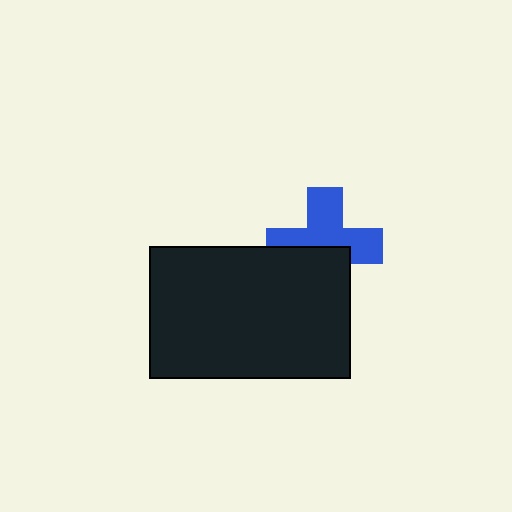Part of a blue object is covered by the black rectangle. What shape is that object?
It is a cross.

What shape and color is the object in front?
The object in front is a black rectangle.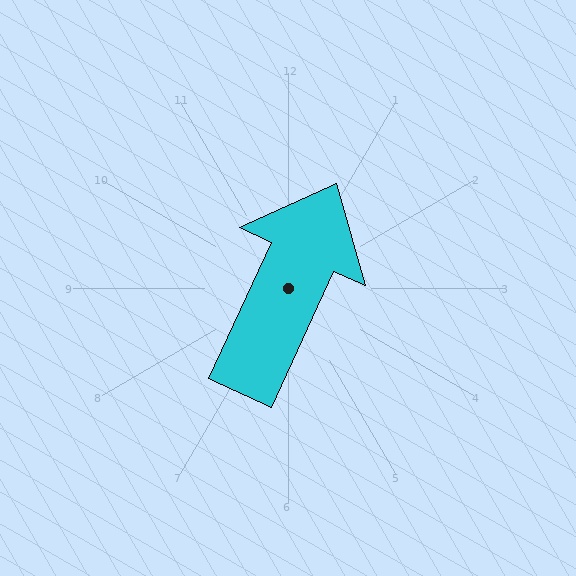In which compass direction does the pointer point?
Northeast.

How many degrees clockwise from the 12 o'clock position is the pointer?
Approximately 25 degrees.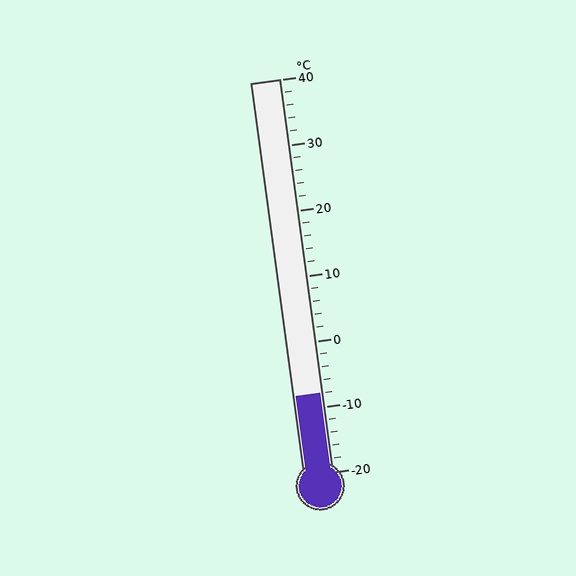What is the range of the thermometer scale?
The thermometer scale ranges from -20°C to 40°C.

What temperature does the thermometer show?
The thermometer shows approximately -8°C.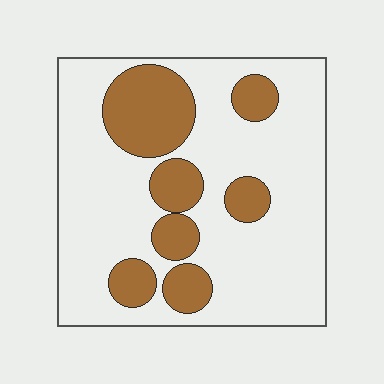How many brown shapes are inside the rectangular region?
7.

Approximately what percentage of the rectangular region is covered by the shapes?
Approximately 25%.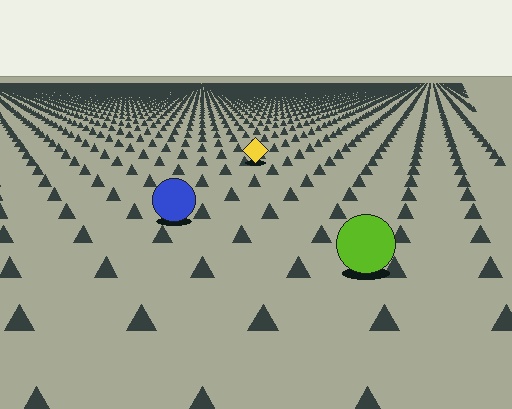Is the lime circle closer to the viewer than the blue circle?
Yes. The lime circle is closer — you can tell from the texture gradient: the ground texture is coarser near it.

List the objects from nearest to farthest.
From nearest to farthest: the lime circle, the blue circle, the yellow diamond.